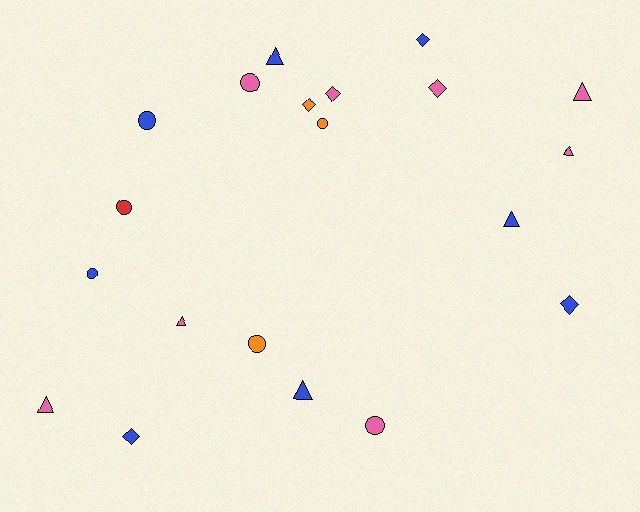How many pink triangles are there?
There are 4 pink triangles.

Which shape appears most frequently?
Triangle, with 7 objects.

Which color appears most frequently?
Blue, with 8 objects.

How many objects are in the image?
There are 20 objects.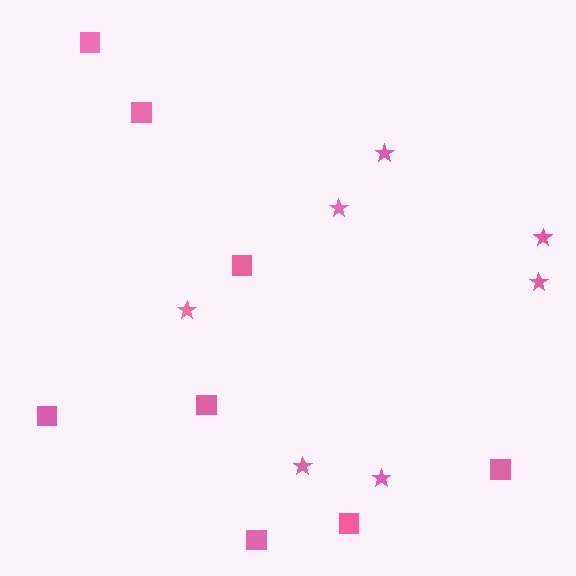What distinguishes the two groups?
There are 2 groups: one group of stars (7) and one group of squares (8).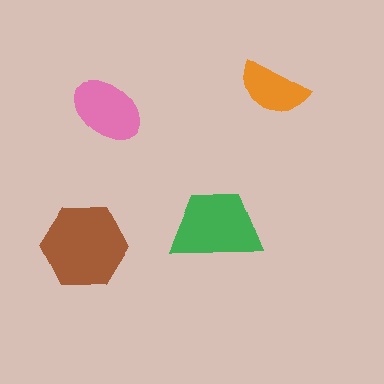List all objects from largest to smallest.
The brown hexagon, the green trapezoid, the pink ellipse, the orange semicircle.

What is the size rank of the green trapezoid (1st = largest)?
2nd.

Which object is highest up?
The orange semicircle is topmost.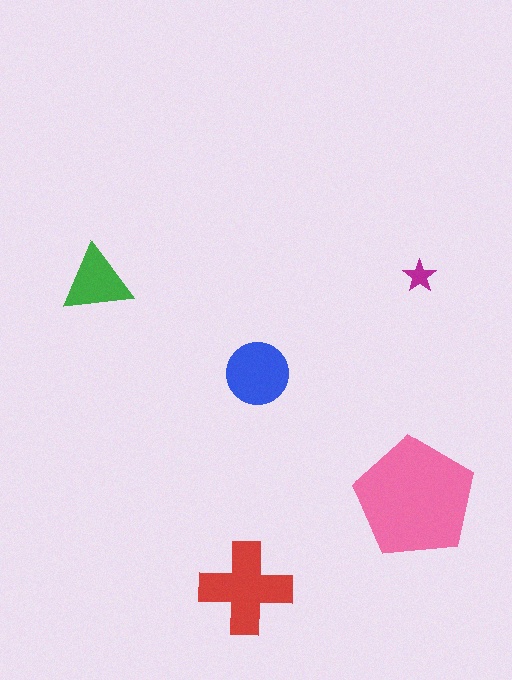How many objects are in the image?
There are 5 objects in the image.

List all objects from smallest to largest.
The magenta star, the green triangle, the blue circle, the red cross, the pink pentagon.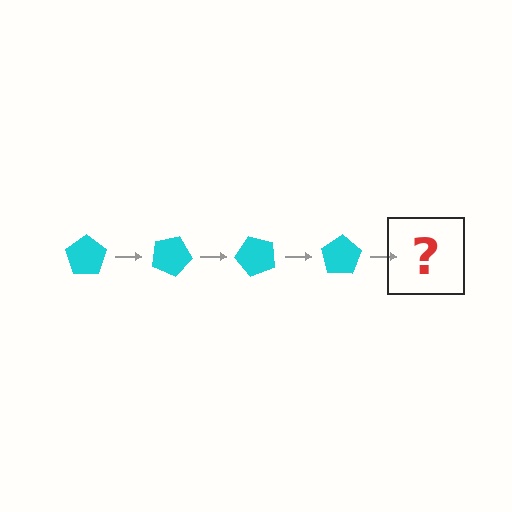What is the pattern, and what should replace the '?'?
The pattern is that the pentagon rotates 25 degrees each step. The '?' should be a cyan pentagon rotated 100 degrees.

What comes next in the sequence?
The next element should be a cyan pentagon rotated 100 degrees.